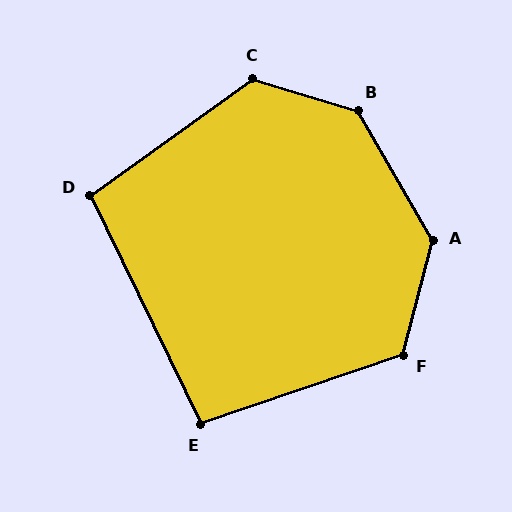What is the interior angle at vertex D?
Approximately 100 degrees (obtuse).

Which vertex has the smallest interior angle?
E, at approximately 97 degrees.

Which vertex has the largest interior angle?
B, at approximately 137 degrees.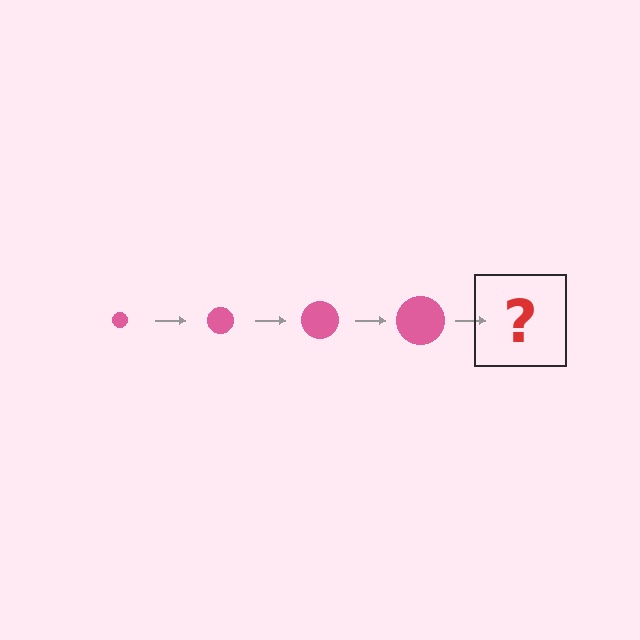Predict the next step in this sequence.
The next step is a pink circle, larger than the previous one.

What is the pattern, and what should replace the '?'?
The pattern is that the circle gets progressively larger each step. The '?' should be a pink circle, larger than the previous one.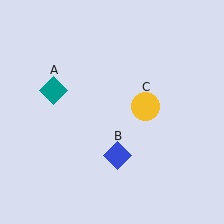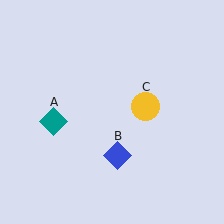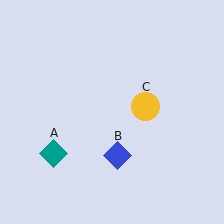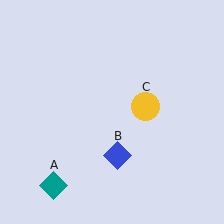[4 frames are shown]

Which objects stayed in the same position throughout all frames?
Blue diamond (object B) and yellow circle (object C) remained stationary.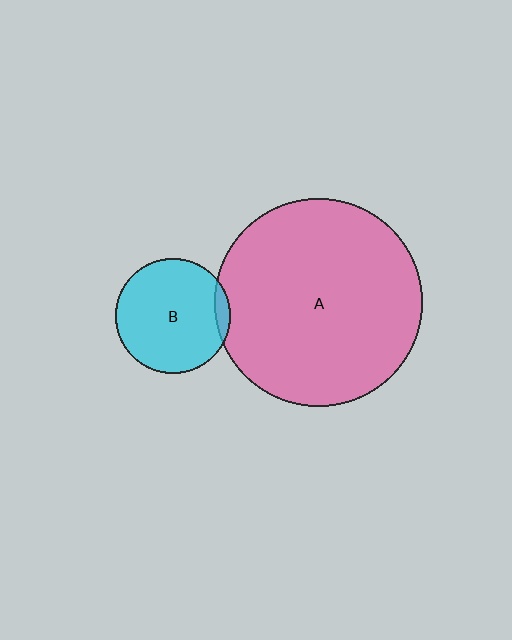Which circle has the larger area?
Circle A (pink).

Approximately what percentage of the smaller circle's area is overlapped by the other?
Approximately 5%.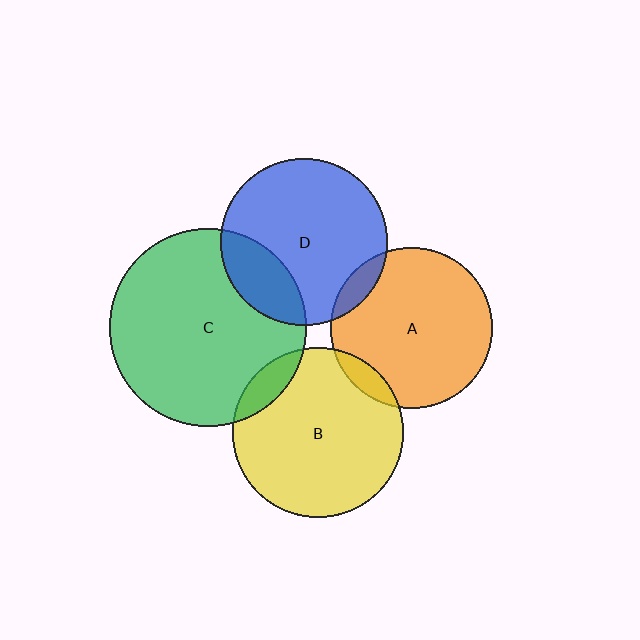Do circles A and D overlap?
Yes.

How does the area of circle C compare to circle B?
Approximately 1.3 times.